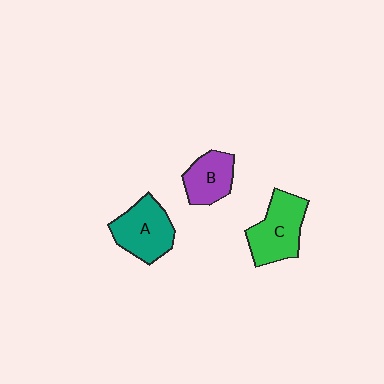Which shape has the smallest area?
Shape B (purple).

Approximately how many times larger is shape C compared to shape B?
Approximately 1.4 times.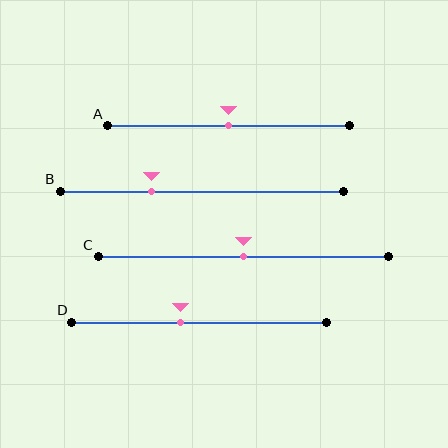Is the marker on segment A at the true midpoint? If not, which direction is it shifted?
Yes, the marker on segment A is at the true midpoint.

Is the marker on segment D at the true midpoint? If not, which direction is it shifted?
No, the marker on segment D is shifted to the left by about 7% of the segment length.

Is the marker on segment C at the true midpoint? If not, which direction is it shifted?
Yes, the marker on segment C is at the true midpoint.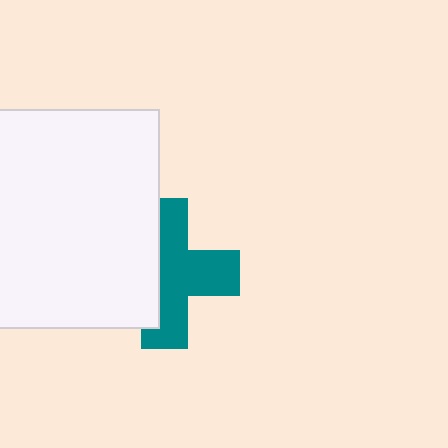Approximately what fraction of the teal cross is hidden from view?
Roughly 40% of the teal cross is hidden behind the white rectangle.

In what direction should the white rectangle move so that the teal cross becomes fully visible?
The white rectangle should move left. That is the shortest direction to clear the overlap and leave the teal cross fully visible.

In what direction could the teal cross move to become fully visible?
The teal cross could move right. That would shift it out from behind the white rectangle entirely.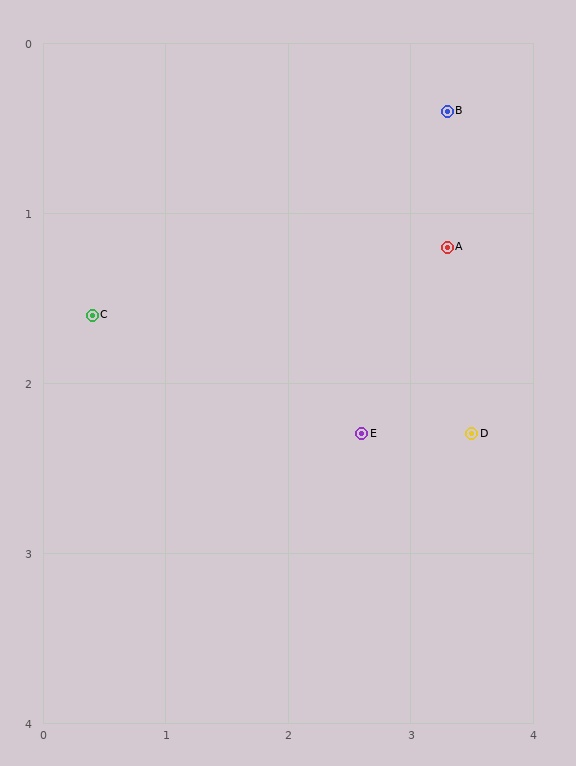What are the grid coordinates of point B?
Point B is at approximately (3.3, 0.4).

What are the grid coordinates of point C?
Point C is at approximately (0.4, 1.6).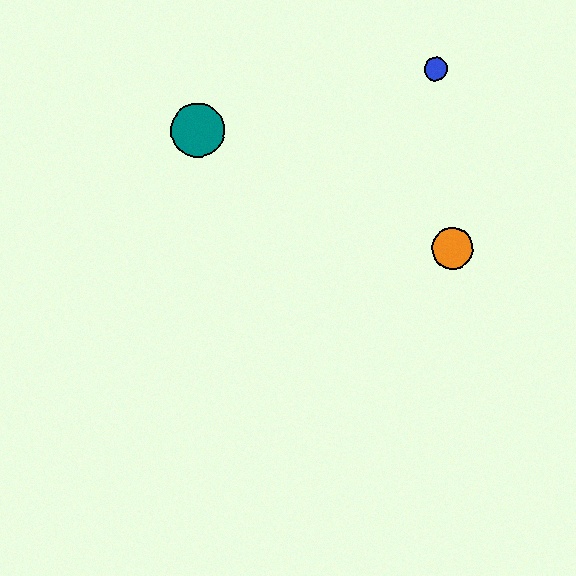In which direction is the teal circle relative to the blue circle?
The teal circle is to the left of the blue circle.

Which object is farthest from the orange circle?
The teal circle is farthest from the orange circle.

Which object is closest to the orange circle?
The blue circle is closest to the orange circle.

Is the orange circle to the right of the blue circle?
Yes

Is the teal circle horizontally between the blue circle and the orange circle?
No